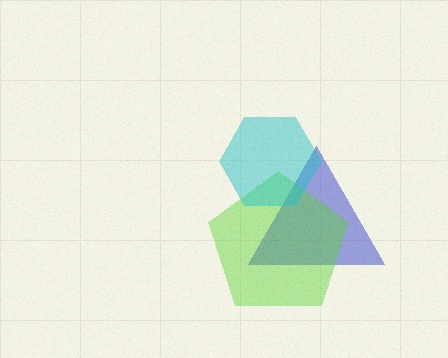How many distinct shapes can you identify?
There are 3 distinct shapes: a blue triangle, a lime pentagon, a cyan hexagon.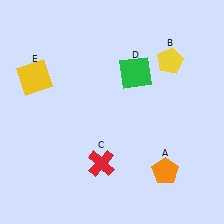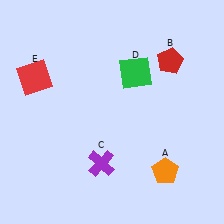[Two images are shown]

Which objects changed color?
B changed from yellow to red. C changed from red to purple. E changed from yellow to red.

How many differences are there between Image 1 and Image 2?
There are 3 differences between the two images.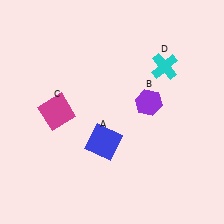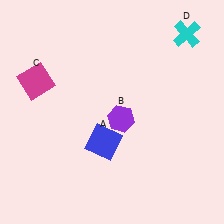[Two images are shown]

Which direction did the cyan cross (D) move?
The cyan cross (D) moved up.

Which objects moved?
The objects that moved are: the purple hexagon (B), the magenta square (C), the cyan cross (D).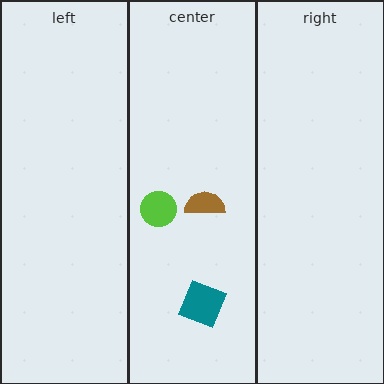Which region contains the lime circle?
The center region.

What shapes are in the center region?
The brown semicircle, the lime circle, the teal square.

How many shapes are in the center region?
3.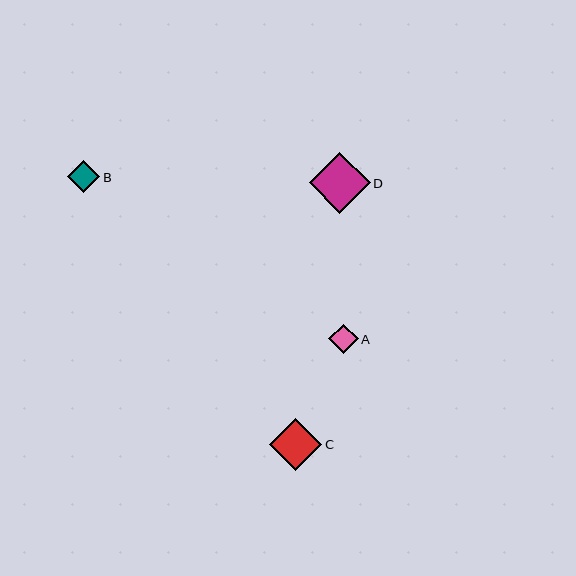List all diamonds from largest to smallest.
From largest to smallest: D, C, B, A.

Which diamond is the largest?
Diamond D is the largest with a size of approximately 61 pixels.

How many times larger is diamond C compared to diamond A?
Diamond C is approximately 1.8 times the size of diamond A.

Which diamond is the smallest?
Diamond A is the smallest with a size of approximately 30 pixels.